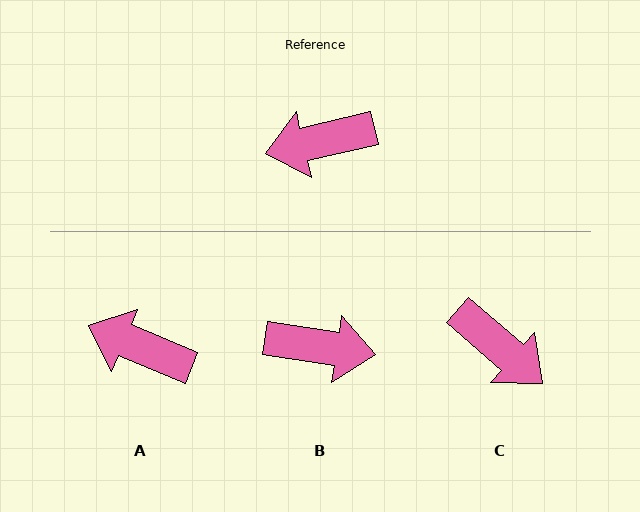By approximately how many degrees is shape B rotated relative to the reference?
Approximately 158 degrees counter-clockwise.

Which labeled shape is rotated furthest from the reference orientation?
B, about 158 degrees away.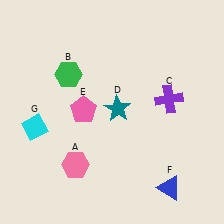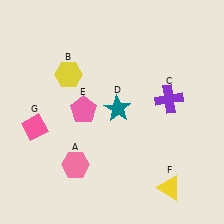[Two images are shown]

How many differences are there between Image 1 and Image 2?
There are 3 differences between the two images.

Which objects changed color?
B changed from green to yellow. F changed from blue to yellow. G changed from cyan to pink.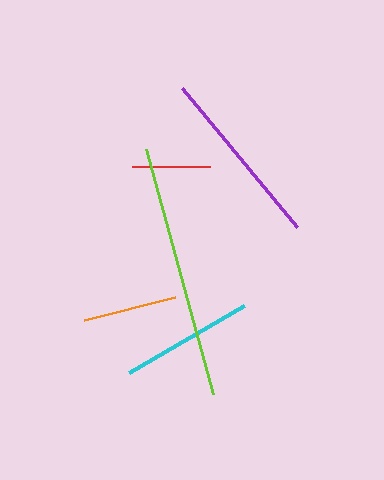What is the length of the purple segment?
The purple segment is approximately 181 pixels long.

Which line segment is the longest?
The lime line is the longest at approximately 254 pixels.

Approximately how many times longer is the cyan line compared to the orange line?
The cyan line is approximately 1.4 times the length of the orange line.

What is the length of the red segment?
The red segment is approximately 78 pixels long.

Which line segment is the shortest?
The red line is the shortest at approximately 78 pixels.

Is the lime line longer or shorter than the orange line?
The lime line is longer than the orange line.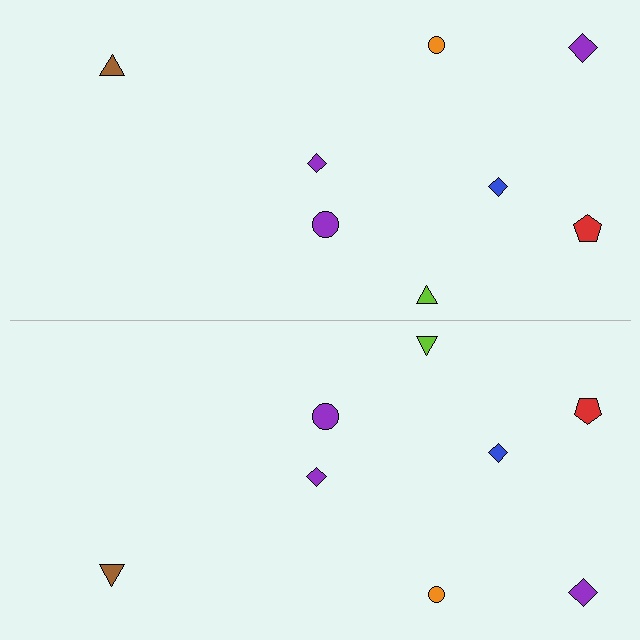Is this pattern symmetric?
Yes, this pattern has bilateral (reflection) symmetry.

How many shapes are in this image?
There are 16 shapes in this image.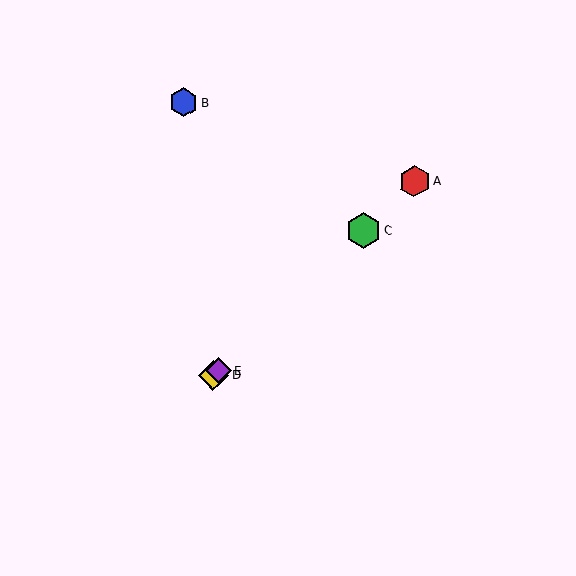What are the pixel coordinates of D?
Object D is at (213, 375).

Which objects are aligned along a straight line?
Objects A, C, D, E are aligned along a straight line.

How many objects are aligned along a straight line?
4 objects (A, C, D, E) are aligned along a straight line.